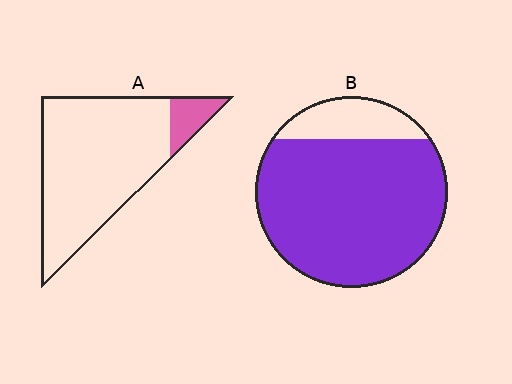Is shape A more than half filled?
No.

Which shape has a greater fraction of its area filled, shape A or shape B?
Shape B.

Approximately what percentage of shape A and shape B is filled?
A is approximately 10% and B is approximately 85%.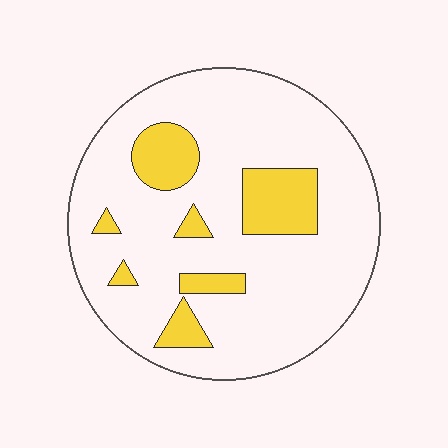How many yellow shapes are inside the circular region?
7.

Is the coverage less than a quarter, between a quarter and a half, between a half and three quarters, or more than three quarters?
Less than a quarter.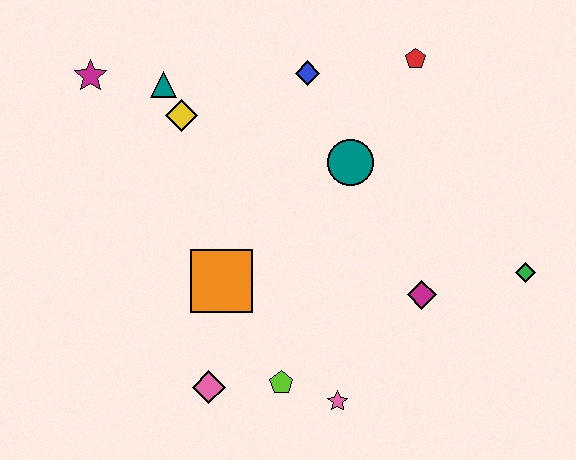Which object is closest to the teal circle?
The blue diamond is closest to the teal circle.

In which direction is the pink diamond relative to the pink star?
The pink diamond is to the left of the pink star.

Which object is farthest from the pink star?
The magenta star is farthest from the pink star.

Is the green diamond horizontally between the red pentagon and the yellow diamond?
No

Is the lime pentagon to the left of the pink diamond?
No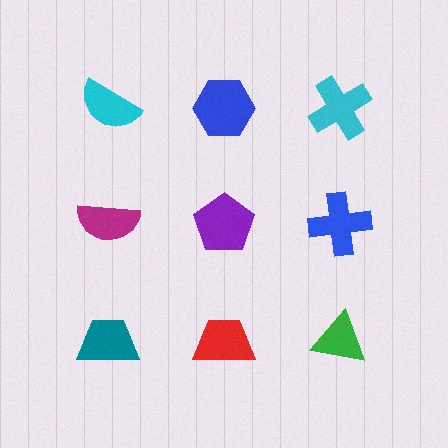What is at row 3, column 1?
A teal trapezoid.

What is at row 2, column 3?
A blue cross.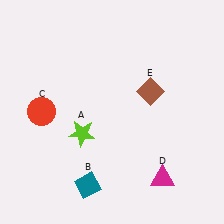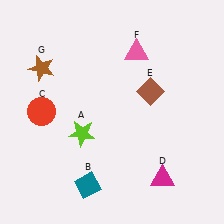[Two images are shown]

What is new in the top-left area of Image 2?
A brown star (G) was added in the top-left area of Image 2.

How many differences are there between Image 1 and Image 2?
There are 2 differences between the two images.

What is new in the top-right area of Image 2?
A pink triangle (F) was added in the top-right area of Image 2.